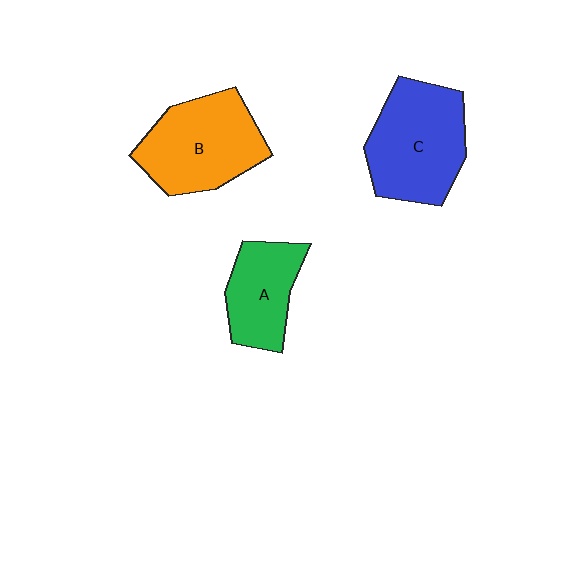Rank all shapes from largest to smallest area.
From largest to smallest: C (blue), B (orange), A (green).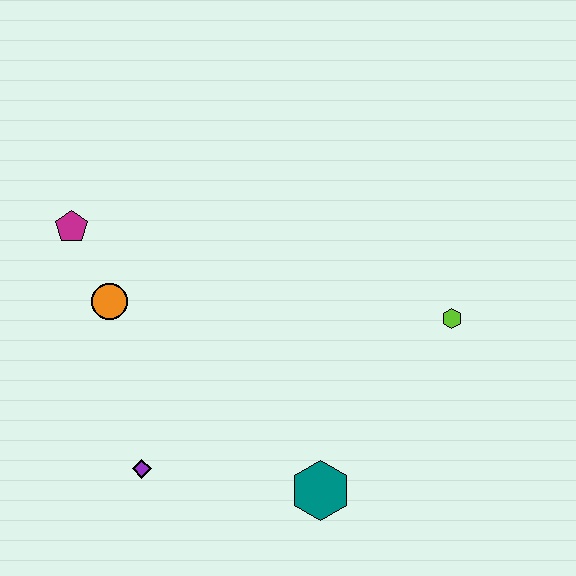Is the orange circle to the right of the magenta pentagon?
Yes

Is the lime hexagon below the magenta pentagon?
Yes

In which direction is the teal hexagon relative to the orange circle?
The teal hexagon is to the right of the orange circle.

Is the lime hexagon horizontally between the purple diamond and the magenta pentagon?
No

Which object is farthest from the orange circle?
The lime hexagon is farthest from the orange circle.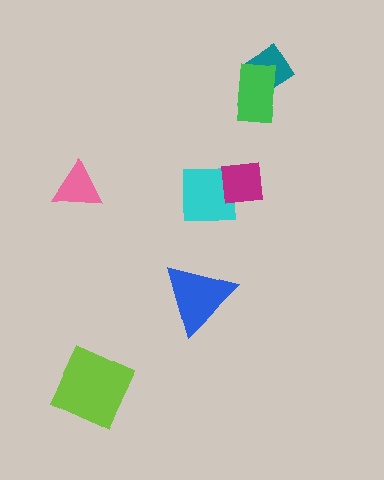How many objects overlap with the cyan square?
1 object overlaps with the cyan square.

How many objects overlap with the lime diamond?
0 objects overlap with the lime diamond.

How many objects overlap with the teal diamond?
1 object overlaps with the teal diamond.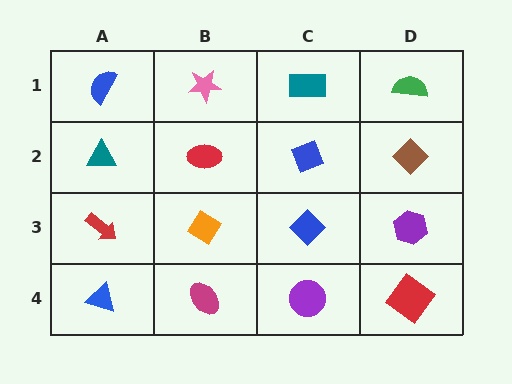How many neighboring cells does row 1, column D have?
2.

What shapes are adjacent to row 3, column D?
A brown diamond (row 2, column D), a red diamond (row 4, column D), a blue diamond (row 3, column C).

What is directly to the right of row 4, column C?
A red diamond.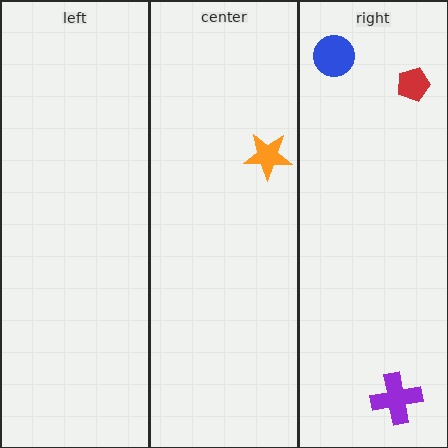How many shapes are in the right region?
3.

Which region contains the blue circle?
The right region.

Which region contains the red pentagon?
The right region.